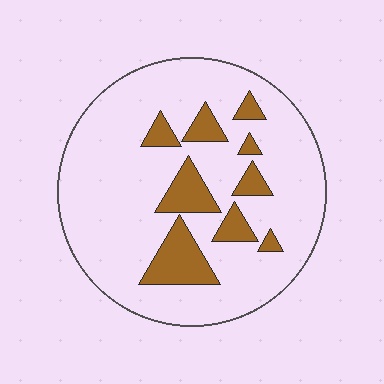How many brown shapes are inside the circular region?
9.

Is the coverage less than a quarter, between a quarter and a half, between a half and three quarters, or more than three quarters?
Less than a quarter.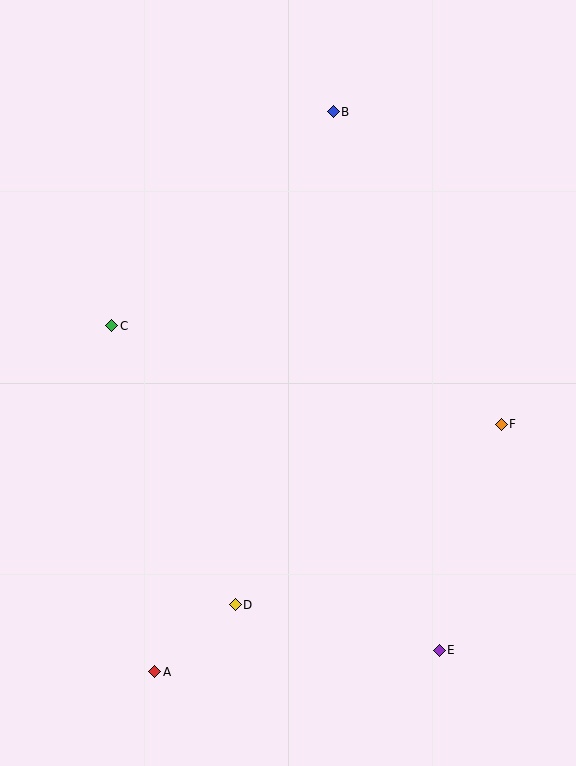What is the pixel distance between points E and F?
The distance between E and F is 234 pixels.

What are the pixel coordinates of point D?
Point D is at (235, 605).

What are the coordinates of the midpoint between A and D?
The midpoint between A and D is at (195, 638).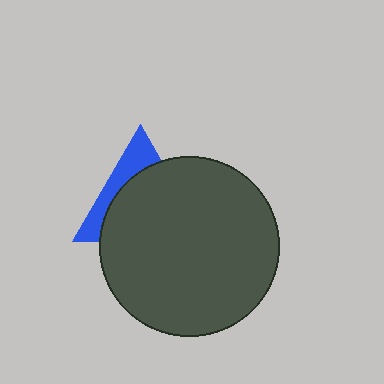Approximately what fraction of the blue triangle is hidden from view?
Roughly 69% of the blue triangle is hidden behind the dark gray circle.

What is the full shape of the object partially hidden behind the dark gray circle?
The partially hidden object is a blue triangle.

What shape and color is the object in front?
The object in front is a dark gray circle.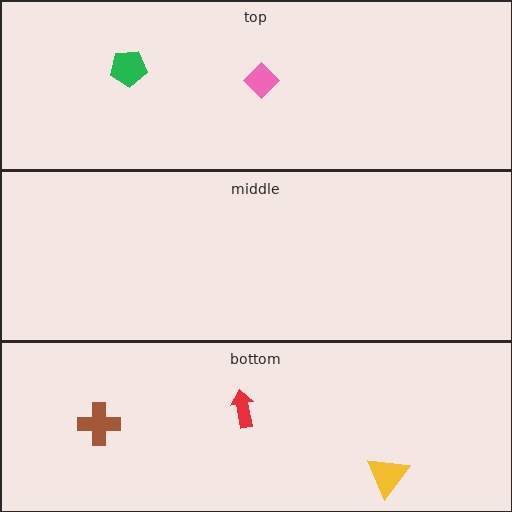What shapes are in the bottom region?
The brown cross, the red arrow, the yellow triangle.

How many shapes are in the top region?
2.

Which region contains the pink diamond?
The top region.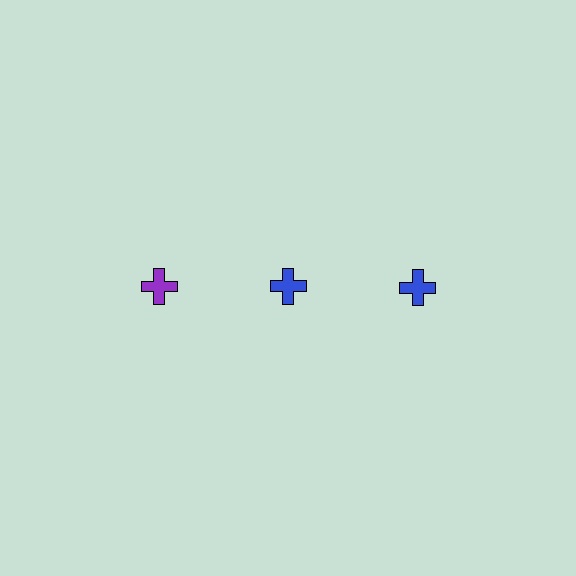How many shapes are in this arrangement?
There are 3 shapes arranged in a grid pattern.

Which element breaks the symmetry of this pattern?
The purple cross in the top row, leftmost column breaks the symmetry. All other shapes are blue crosses.